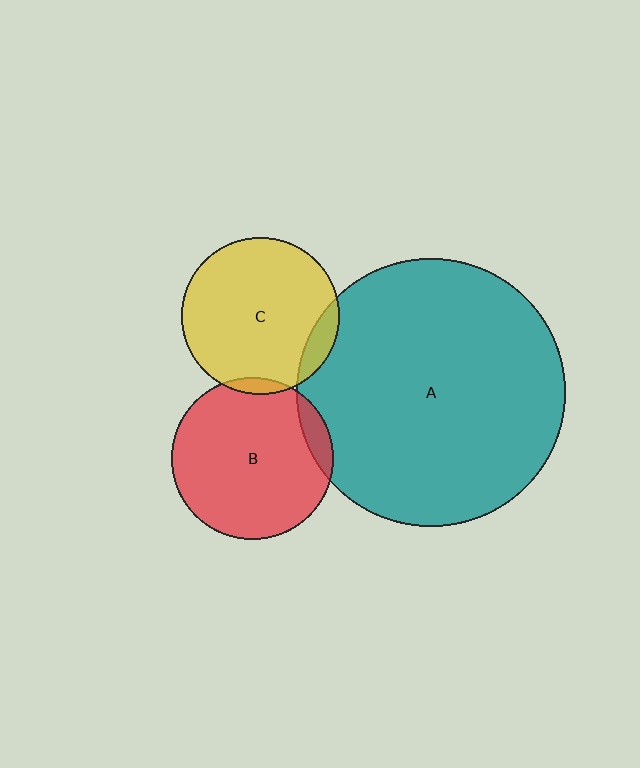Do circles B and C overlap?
Yes.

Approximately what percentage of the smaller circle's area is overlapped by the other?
Approximately 5%.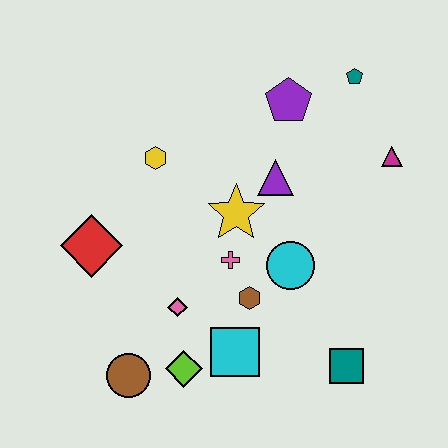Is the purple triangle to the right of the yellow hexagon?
Yes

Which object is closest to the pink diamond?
The lime diamond is closest to the pink diamond.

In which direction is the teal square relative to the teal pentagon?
The teal square is below the teal pentagon.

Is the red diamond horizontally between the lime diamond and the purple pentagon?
No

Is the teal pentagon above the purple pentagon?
Yes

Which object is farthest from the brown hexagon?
The teal pentagon is farthest from the brown hexagon.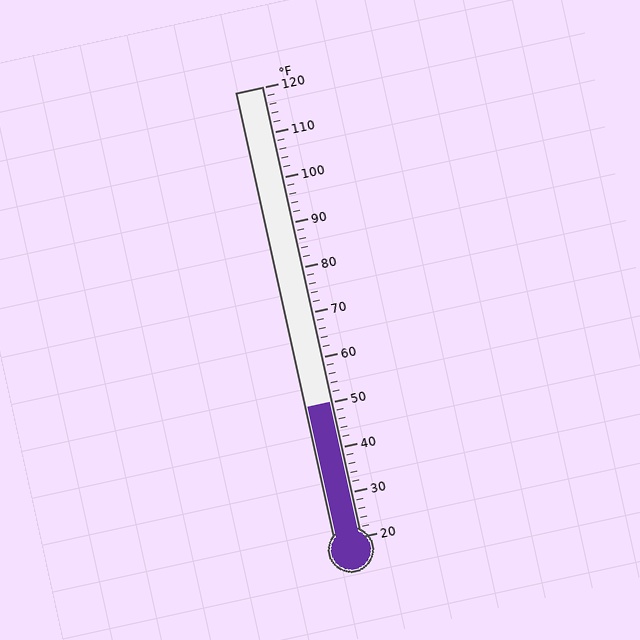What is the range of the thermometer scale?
The thermometer scale ranges from 20°F to 120°F.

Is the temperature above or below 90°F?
The temperature is below 90°F.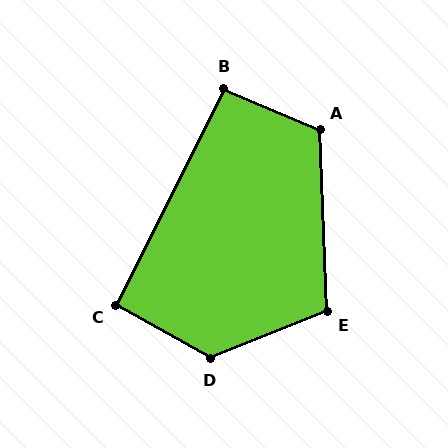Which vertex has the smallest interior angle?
C, at approximately 93 degrees.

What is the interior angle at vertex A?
Approximately 115 degrees (obtuse).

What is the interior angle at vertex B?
Approximately 94 degrees (approximately right).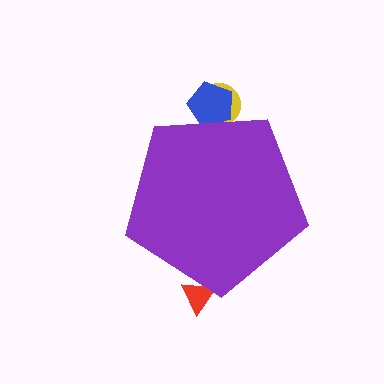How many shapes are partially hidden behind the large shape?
3 shapes are partially hidden.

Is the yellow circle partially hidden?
Yes, the yellow circle is partially hidden behind the purple pentagon.